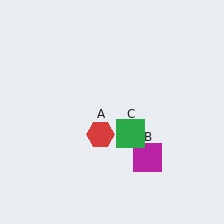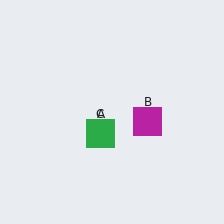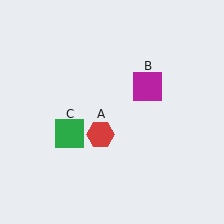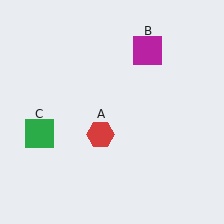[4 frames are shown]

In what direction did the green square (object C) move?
The green square (object C) moved left.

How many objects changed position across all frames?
2 objects changed position: magenta square (object B), green square (object C).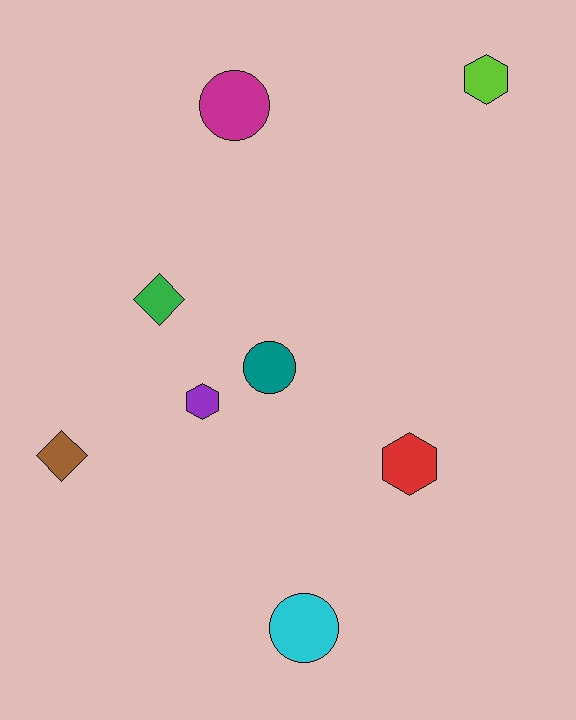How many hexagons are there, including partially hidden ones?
There are 3 hexagons.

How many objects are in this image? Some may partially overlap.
There are 8 objects.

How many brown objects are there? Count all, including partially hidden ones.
There is 1 brown object.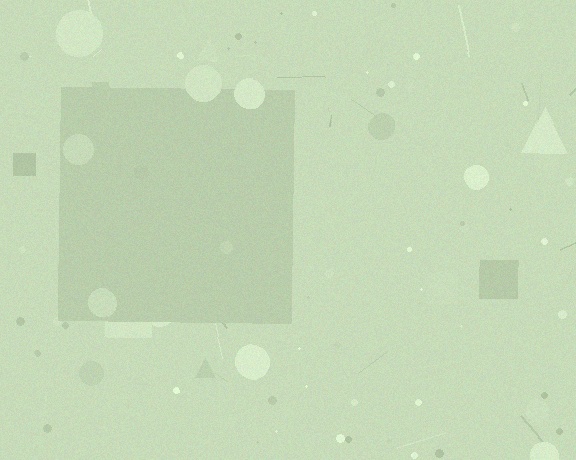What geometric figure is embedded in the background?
A square is embedded in the background.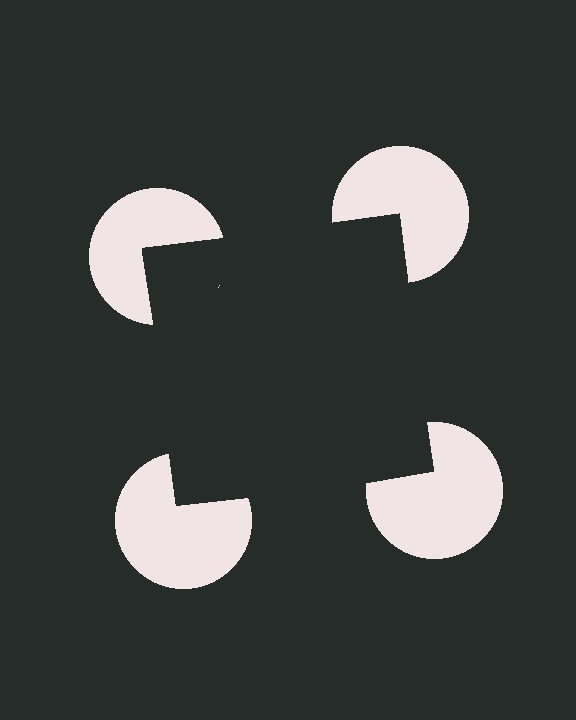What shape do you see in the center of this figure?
An illusory square — its edges are inferred from the aligned wedge cuts in the pac-man discs, not physically drawn.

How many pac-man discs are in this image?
There are 4 — one at each vertex of the illusory square.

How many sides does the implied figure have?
4 sides.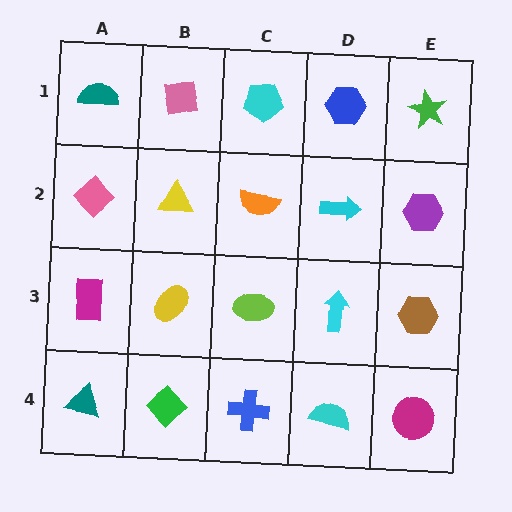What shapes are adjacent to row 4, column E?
A brown hexagon (row 3, column E), a cyan semicircle (row 4, column D).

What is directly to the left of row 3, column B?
A magenta rectangle.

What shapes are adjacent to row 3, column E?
A purple hexagon (row 2, column E), a magenta circle (row 4, column E), a cyan arrow (row 3, column D).